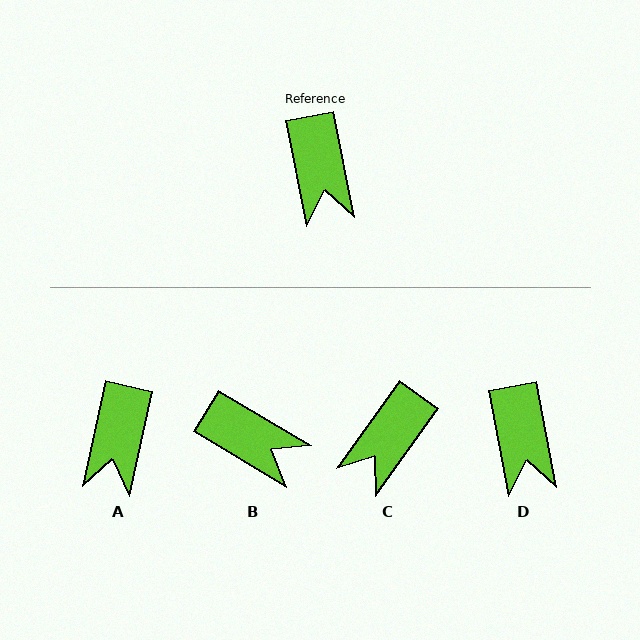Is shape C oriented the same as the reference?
No, it is off by about 46 degrees.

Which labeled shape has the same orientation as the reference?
D.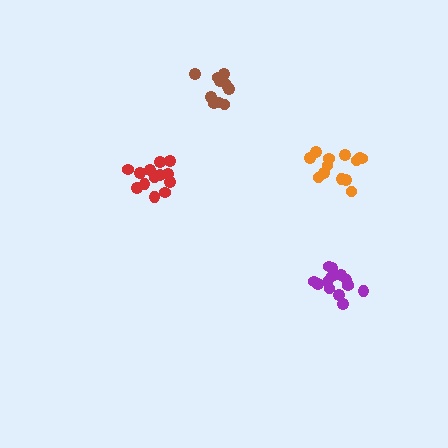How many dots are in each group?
Group 1: 13 dots, Group 2: 13 dots, Group 3: 14 dots, Group 4: 10 dots (50 total).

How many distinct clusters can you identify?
There are 4 distinct clusters.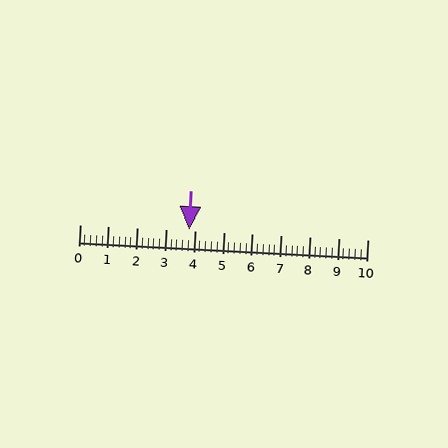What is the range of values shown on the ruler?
The ruler shows values from 0 to 10.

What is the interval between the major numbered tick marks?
The major tick marks are spaced 1 units apart.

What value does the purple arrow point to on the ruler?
The purple arrow points to approximately 3.8.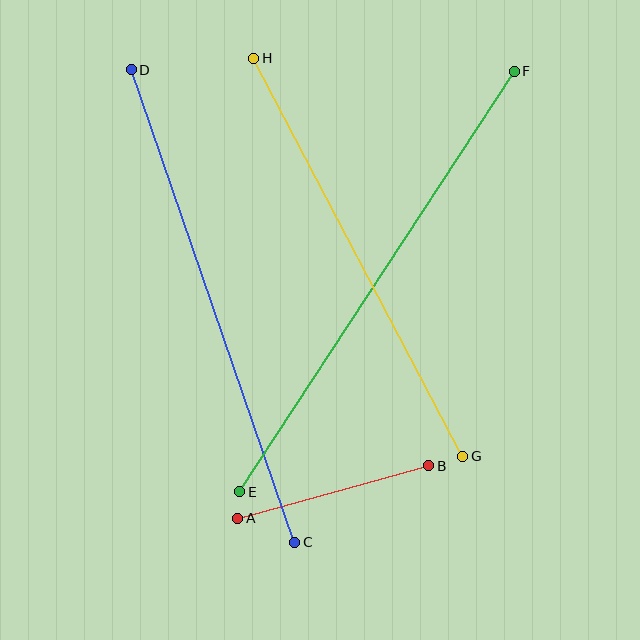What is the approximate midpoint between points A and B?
The midpoint is at approximately (333, 492) pixels.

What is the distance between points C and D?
The distance is approximately 500 pixels.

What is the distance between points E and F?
The distance is approximately 502 pixels.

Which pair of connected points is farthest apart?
Points E and F are farthest apart.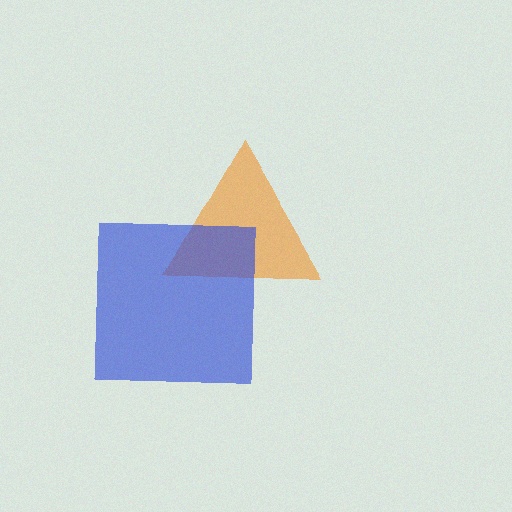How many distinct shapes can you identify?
There are 2 distinct shapes: an orange triangle, a blue square.